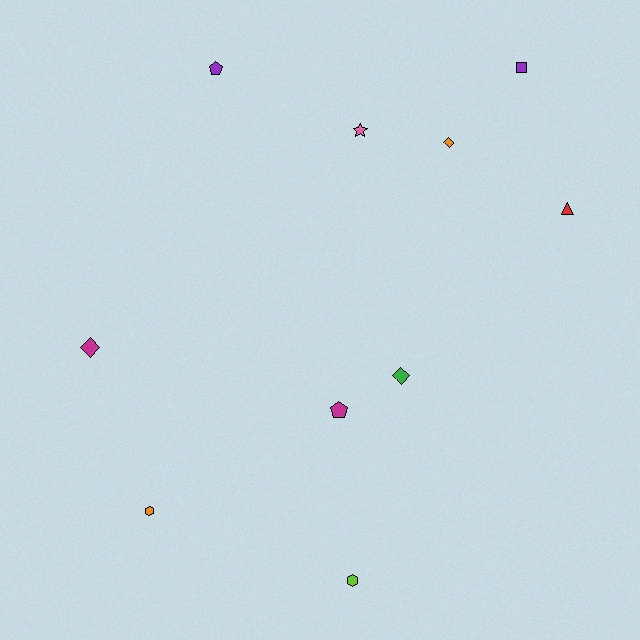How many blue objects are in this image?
There are no blue objects.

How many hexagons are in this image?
There are 2 hexagons.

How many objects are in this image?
There are 10 objects.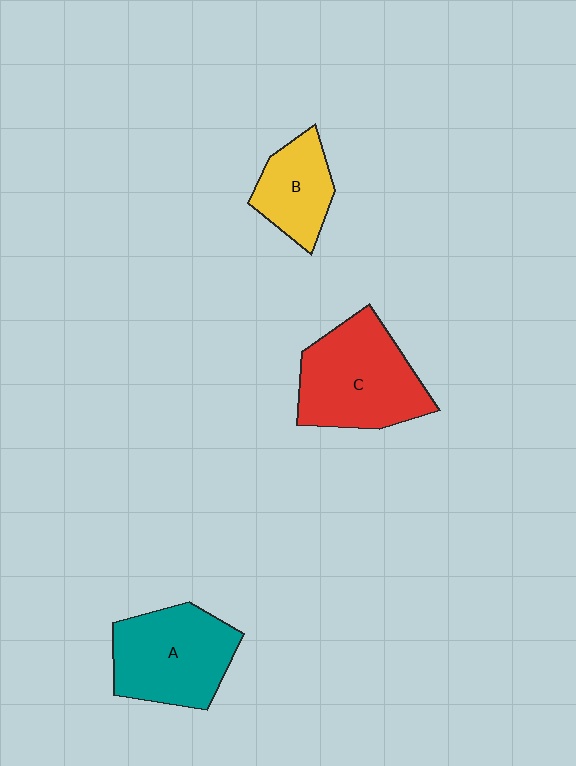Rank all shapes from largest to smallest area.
From largest to smallest: C (red), A (teal), B (yellow).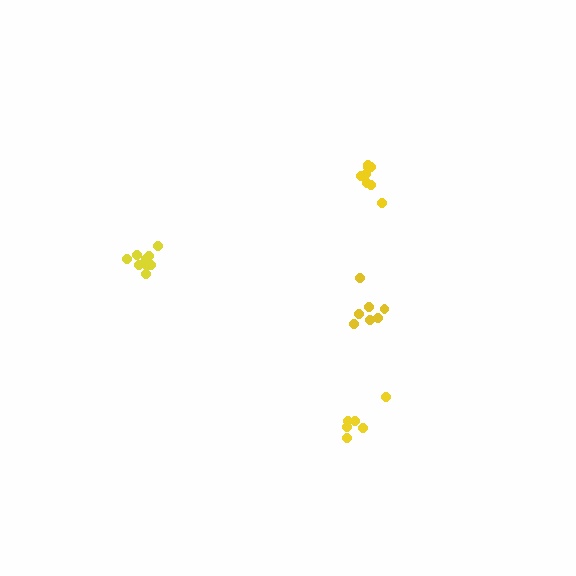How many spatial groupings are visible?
There are 4 spatial groupings.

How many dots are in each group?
Group 1: 9 dots, Group 2: 7 dots, Group 3: 7 dots, Group 4: 8 dots (31 total).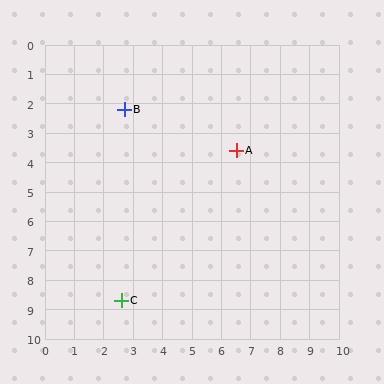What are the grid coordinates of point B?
Point B is at approximately (2.7, 2.2).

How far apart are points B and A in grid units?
Points B and A are about 4.0 grid units apart.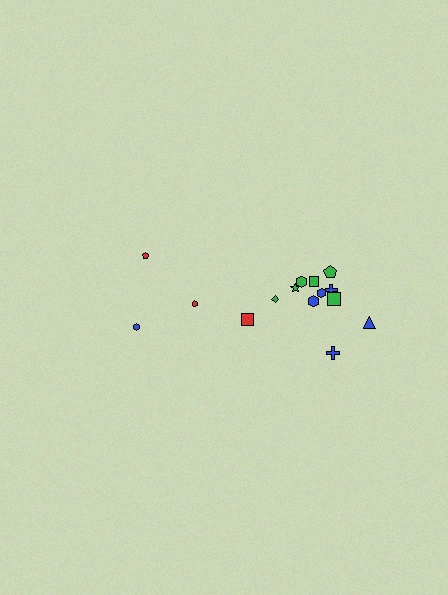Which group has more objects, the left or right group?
The right group.